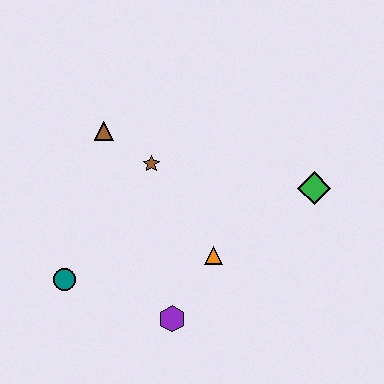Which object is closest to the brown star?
The brown triangle is closest to the brown star.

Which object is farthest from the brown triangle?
The green diamond is farthest from the brown triangle.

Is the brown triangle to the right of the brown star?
No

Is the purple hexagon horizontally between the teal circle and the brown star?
No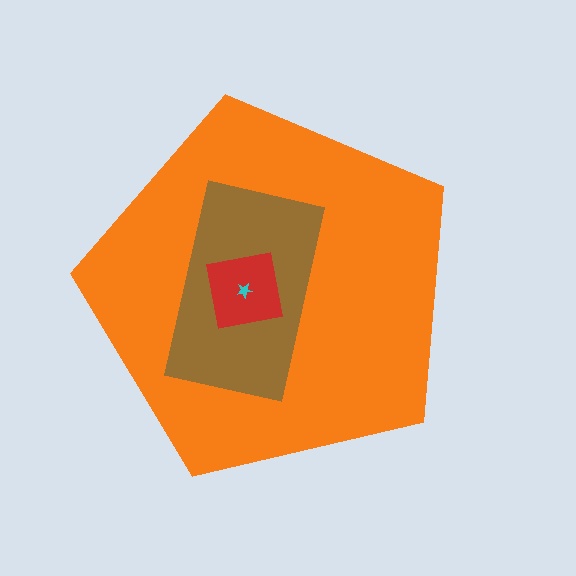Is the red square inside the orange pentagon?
Yes.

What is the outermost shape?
The orange pentagon.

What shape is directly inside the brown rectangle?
The red square.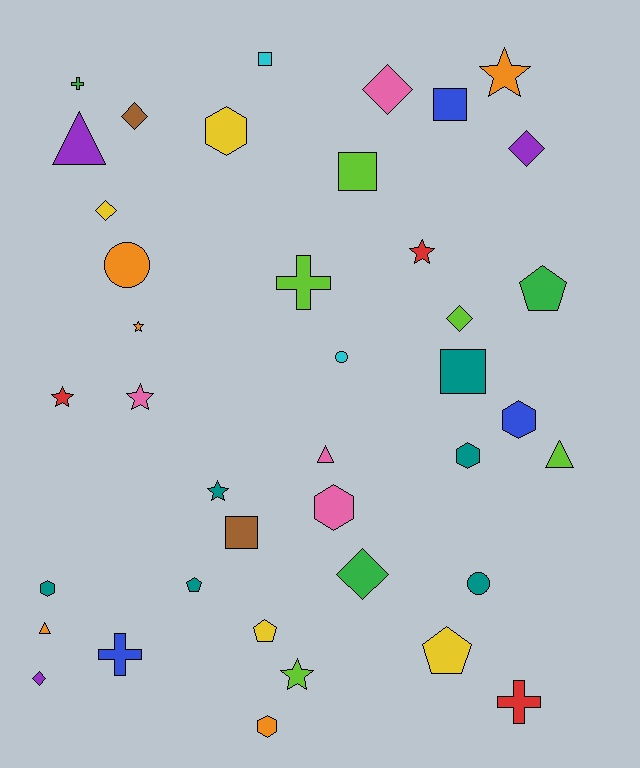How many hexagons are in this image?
There are 6 hexagons.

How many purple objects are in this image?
There are 3 purple objects.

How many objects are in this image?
There are 40 objects.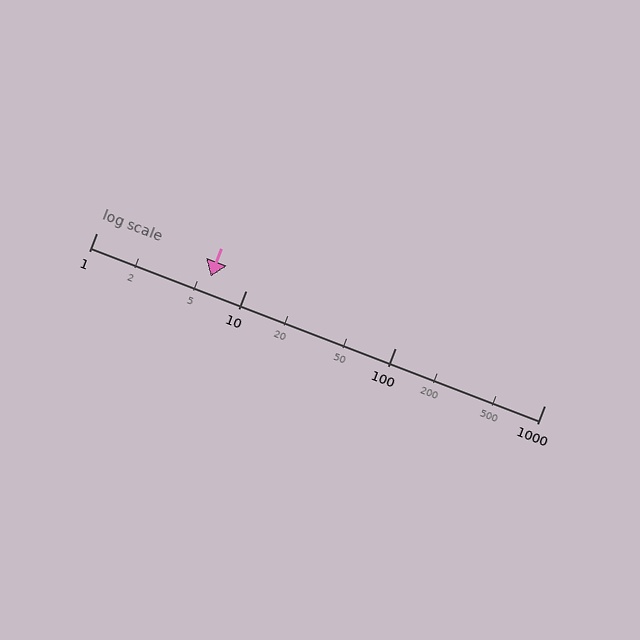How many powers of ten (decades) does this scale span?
The scale spans 3 decades, from 1 to 1000.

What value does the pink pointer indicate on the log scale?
The pointer indicates approximately 5.8.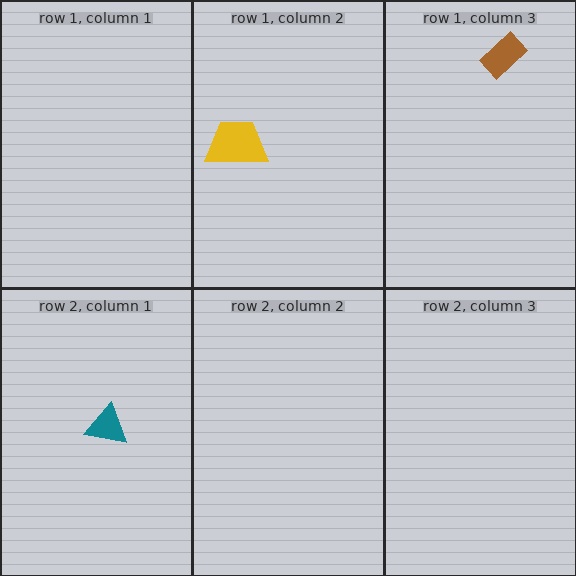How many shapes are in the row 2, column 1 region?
1.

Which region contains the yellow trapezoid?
The row 1, column 2 region.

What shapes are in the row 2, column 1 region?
The teal triangle.